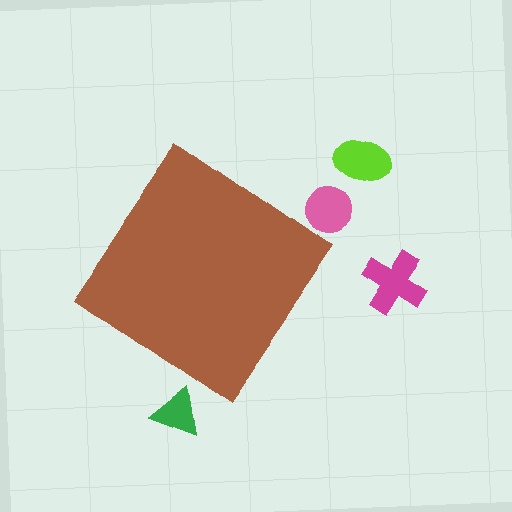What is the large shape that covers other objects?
A brown diamond.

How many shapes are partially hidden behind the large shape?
0 shapes are partially hidden.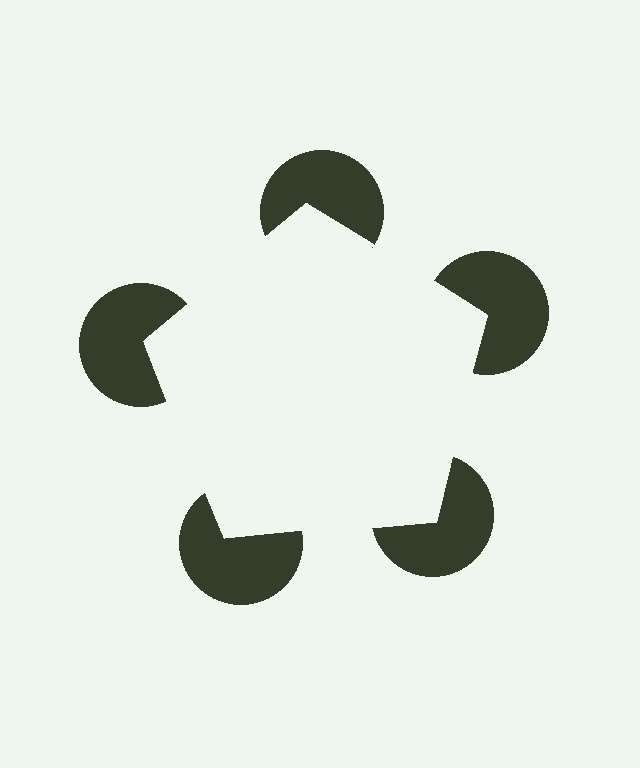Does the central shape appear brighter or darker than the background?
It typically appears slightly brighter than the background, even though no actual brightness change is drawn.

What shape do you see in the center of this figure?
An illusory pentagon — its edges are inferred from the aligned wedge cuts in the pac-man discs, not physically drawn.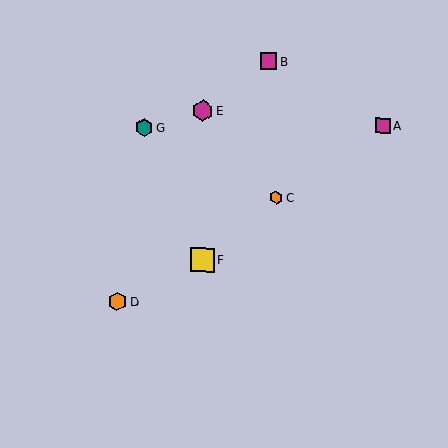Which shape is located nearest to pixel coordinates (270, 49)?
The magenta square (labeled B) at (268, 61) is nearest to that location.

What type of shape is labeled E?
Shape E is a magenta hexagon.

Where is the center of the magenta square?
The center of the magenta square is at (383, 126).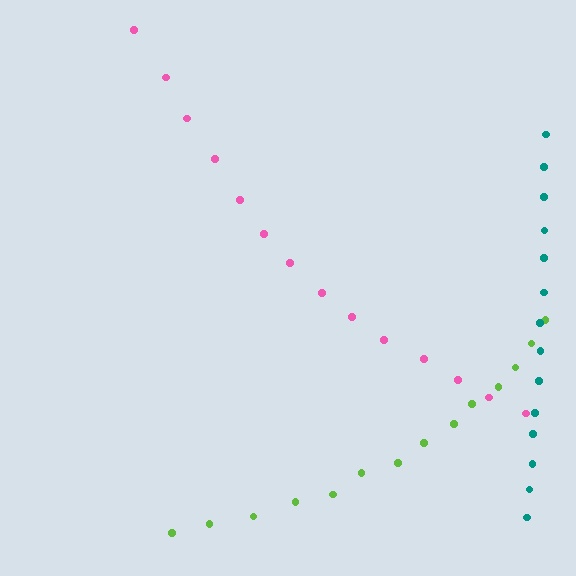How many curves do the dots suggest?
There are 3 distinct paths.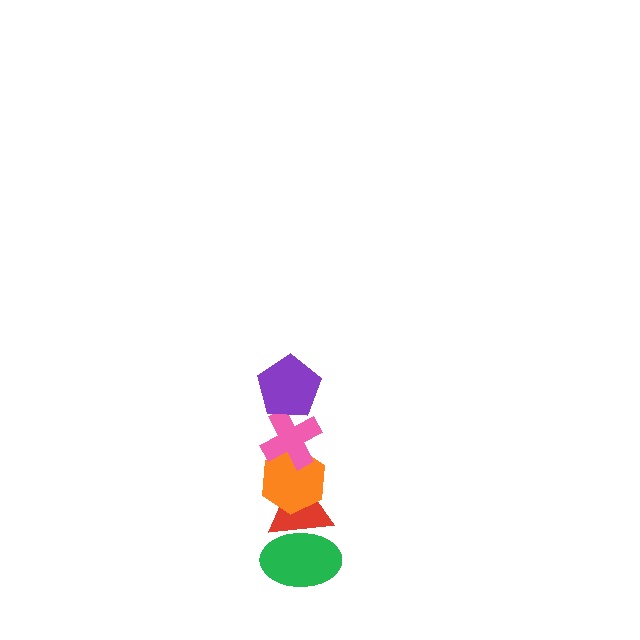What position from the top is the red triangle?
The red triangle is 4th from the top.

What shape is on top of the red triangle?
The orange hexagon is on top of the red triangle.